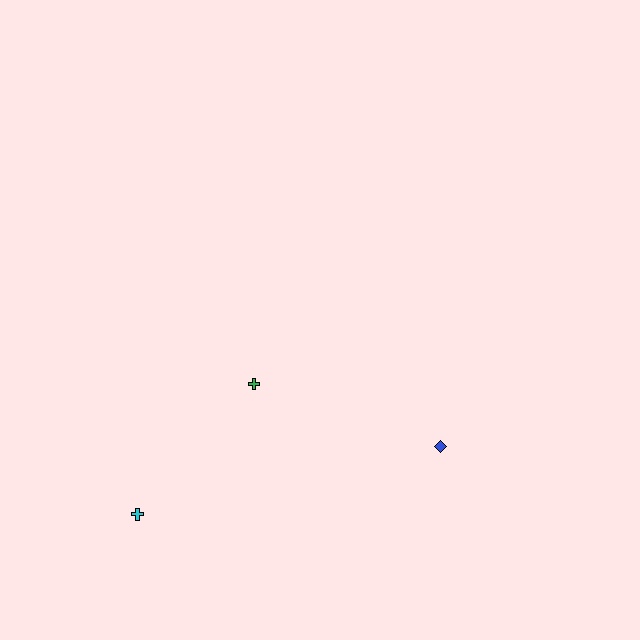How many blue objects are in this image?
There is 1 blue object.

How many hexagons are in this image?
There are no hexagons.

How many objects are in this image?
There are 3 objects.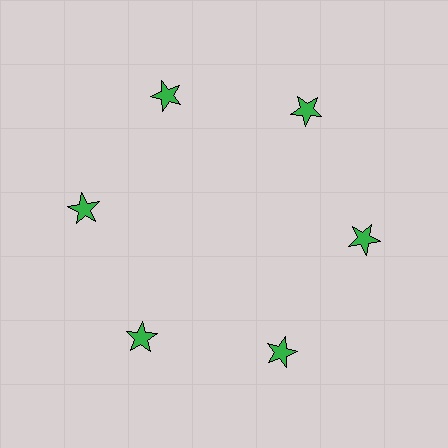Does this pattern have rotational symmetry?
Yes, this pattern has 6-fold rotational symmetry. It looks the same after rotating 60 degrees around the center.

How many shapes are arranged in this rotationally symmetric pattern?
There are 6 shapes, arranged in 6 groups of 1.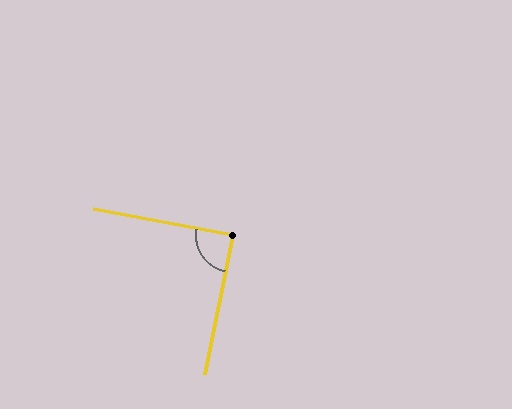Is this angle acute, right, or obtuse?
It is approximately a right angle.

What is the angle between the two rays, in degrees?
Approximately 89 degrees.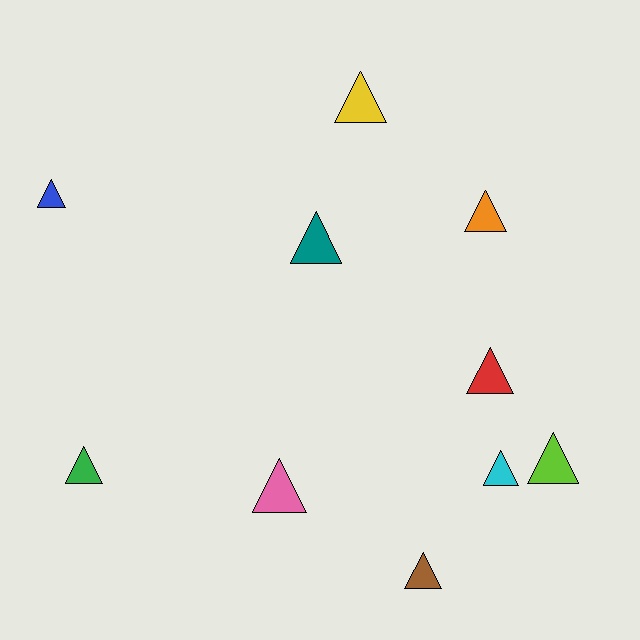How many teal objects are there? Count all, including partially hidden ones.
There is 1 teal object.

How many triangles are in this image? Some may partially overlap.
There are 10 triangles.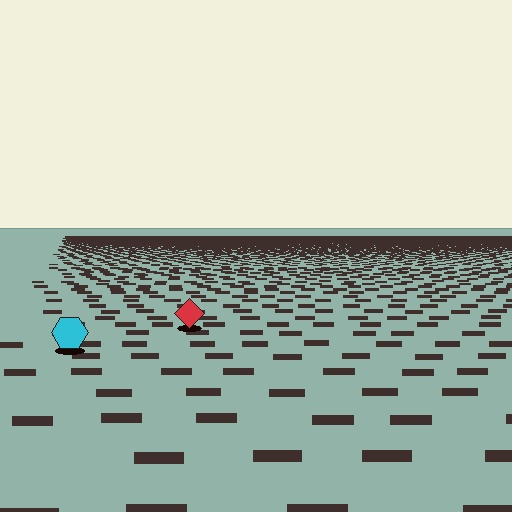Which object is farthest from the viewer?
The red diamond is farthest from the viewer. It appears smaller and the ground texture around it is denser.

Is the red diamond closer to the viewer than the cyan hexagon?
No. The cyan hexagon is closer — you can tell from the texture gradient: the ground texture is coarser near it.